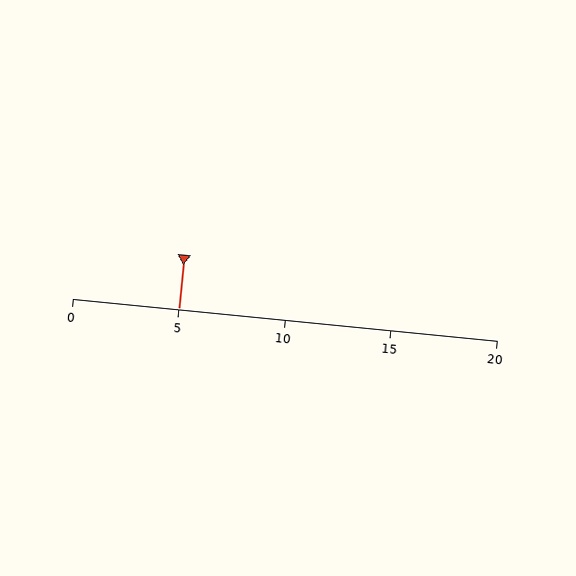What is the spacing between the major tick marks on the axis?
The major ticks are spaced 5 apart.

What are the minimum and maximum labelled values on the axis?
The axis runs from 0 to 20.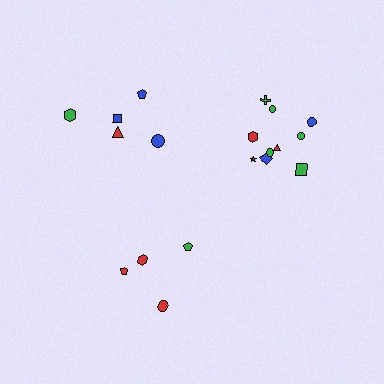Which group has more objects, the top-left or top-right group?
The top-right group.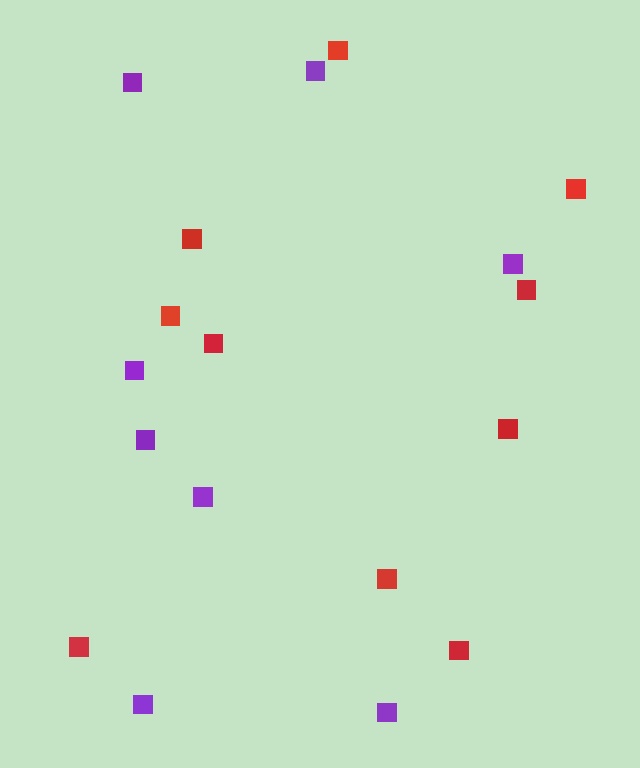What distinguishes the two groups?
There are 2 groups: one group of purple squares (8) and one group of red squares (10).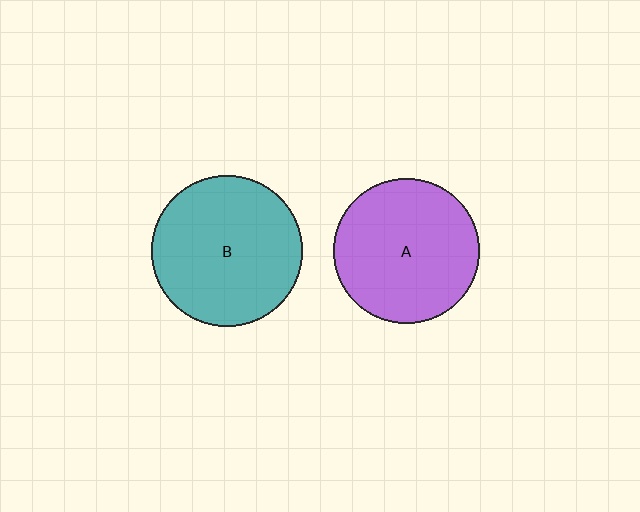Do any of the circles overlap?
No, none of the circles overlap.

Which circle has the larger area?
Circle B (teal).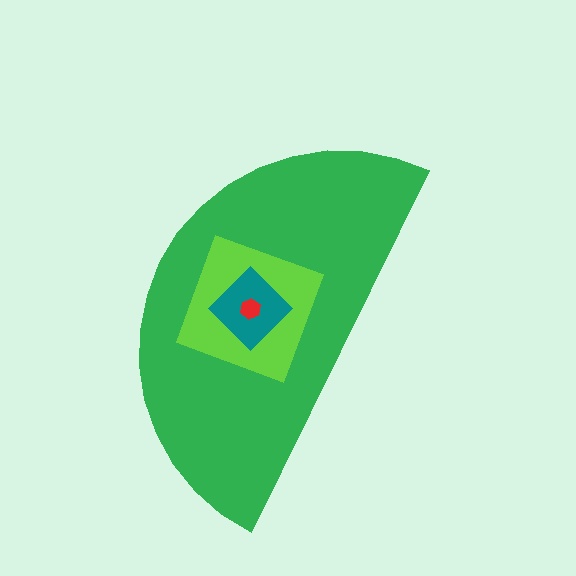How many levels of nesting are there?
4.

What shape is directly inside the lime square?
The teal diamond.